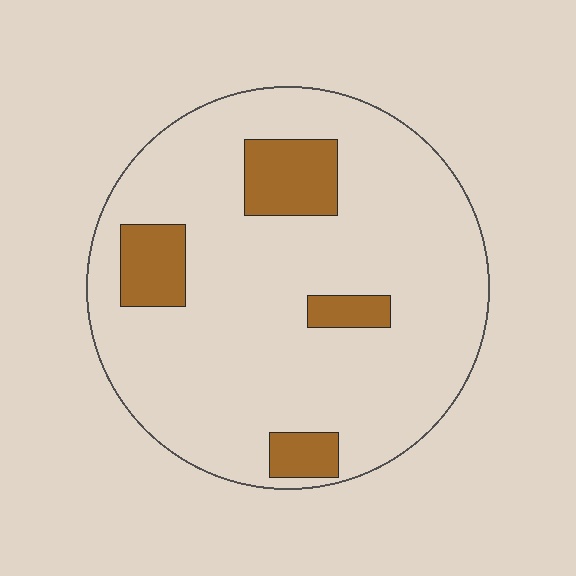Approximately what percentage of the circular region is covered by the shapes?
Approximately 15%.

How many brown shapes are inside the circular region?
4.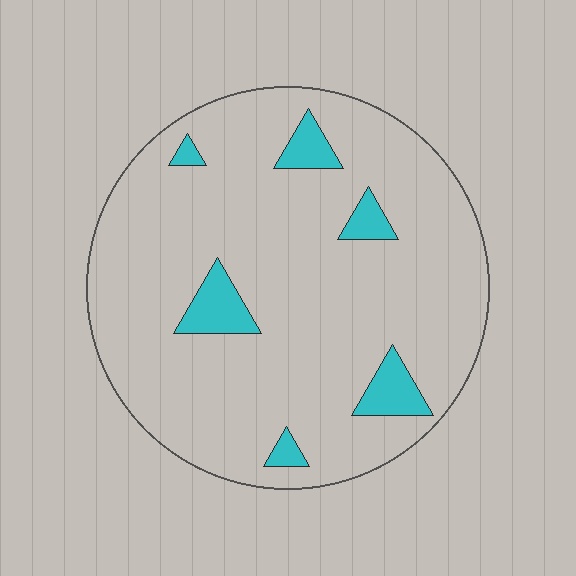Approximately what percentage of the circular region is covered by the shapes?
Approximately 10%.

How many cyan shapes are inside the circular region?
6.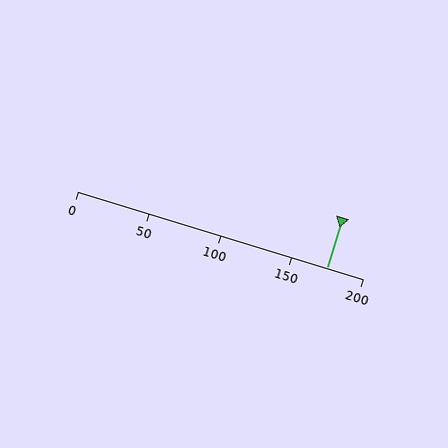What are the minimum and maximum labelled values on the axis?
The axis runs from 0 to 200.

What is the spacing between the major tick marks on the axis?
The major ticks are spaced 50 apart.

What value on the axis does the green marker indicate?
The marker indicates approximately 175.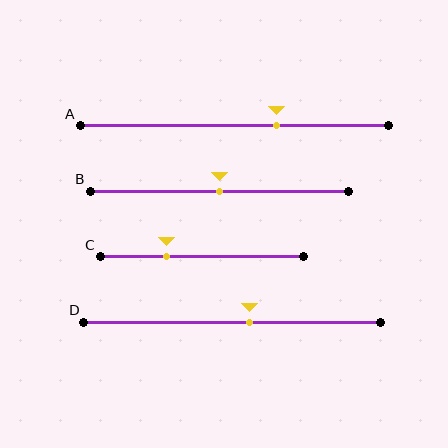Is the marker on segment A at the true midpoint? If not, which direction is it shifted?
No, the marker on segment A is shifted to the right by about 14% of the segment length.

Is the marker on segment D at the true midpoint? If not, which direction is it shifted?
No, the marker on segment D is shifted to the right by about 6% of the segment length.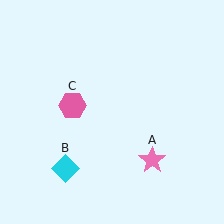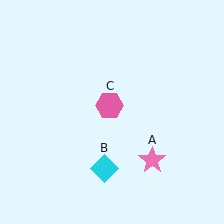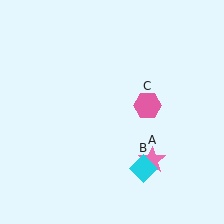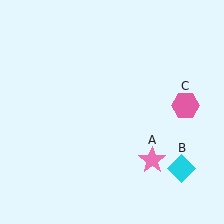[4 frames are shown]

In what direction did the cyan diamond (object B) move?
The cyan diamond (object B) moved right.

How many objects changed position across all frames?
2 objects changed position: cyan diamond (object B), pink hexagon (object C).